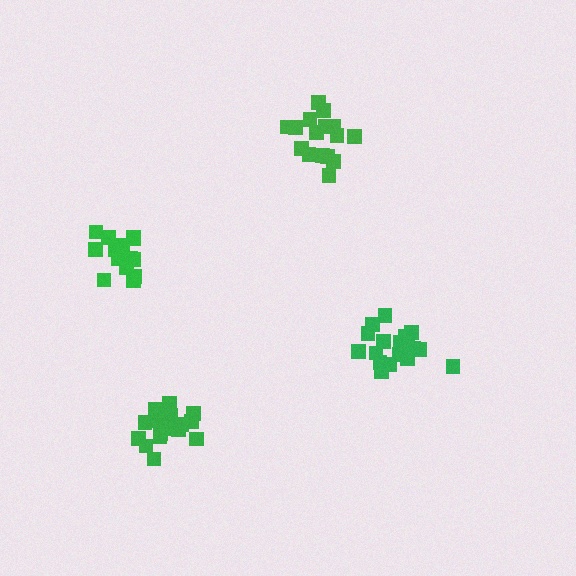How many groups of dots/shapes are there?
There are 4 groups.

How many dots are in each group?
Group 1: 15 dots, Group 2: 18 dots, Group 3: 18 dots, Group 4: 17 dots (68 total).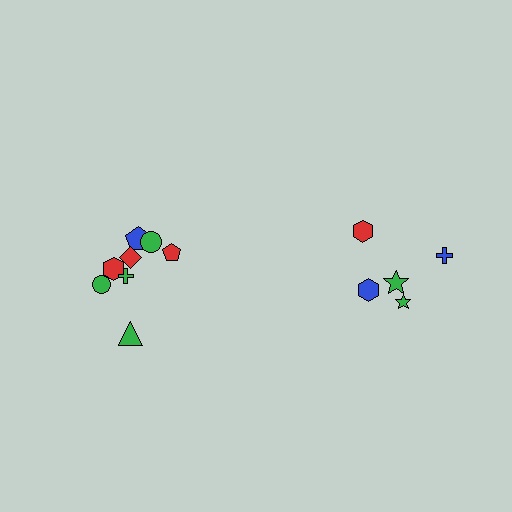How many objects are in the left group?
There are 8 objects.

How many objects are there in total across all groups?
There are 13 objects.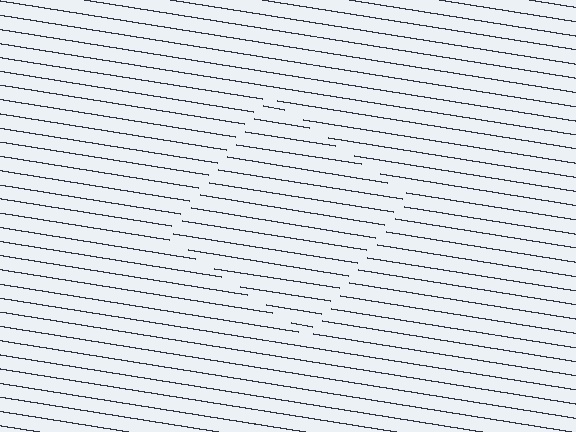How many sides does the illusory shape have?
4 sides — the line-ends trace a square.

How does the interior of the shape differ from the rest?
The interior of the shape contains the same grating, shifted by half a period — the contour is defined by the phase discontinuity where line-ends from the inner and outer gratings abut.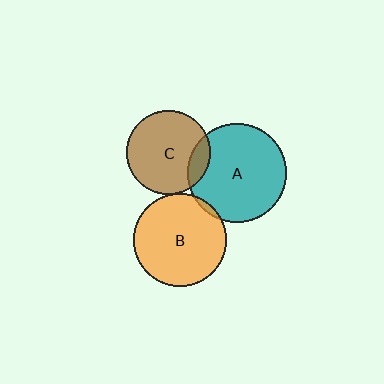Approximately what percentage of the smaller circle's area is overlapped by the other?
Approximately 5%.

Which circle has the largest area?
Circle A (teal).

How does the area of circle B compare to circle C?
Approximately 1.2 times.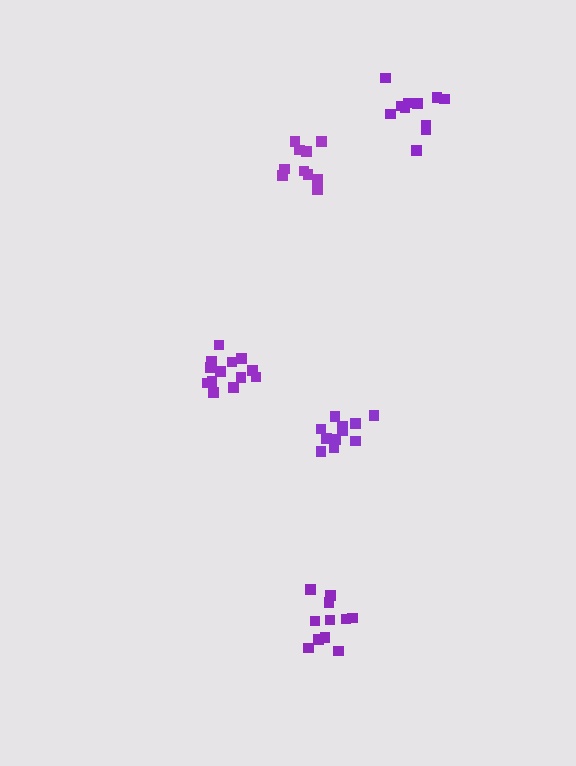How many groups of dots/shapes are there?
There are 5 groups.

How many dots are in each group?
Group 1: 13 dots, Group 2: 10 dots, Group 3: 11 dots, Group 4: 11 dots, Group 5: 11 dots (56 total).